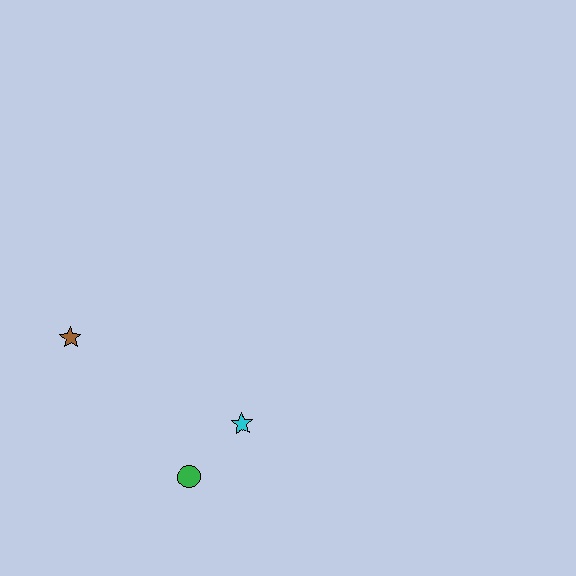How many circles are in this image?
There is 1 circle.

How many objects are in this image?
There are 3 objects.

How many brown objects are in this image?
There is 1 brown object.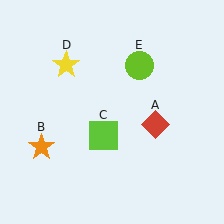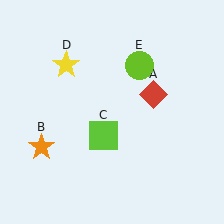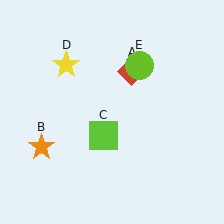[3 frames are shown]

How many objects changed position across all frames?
1 object changed position: red diamond (object A).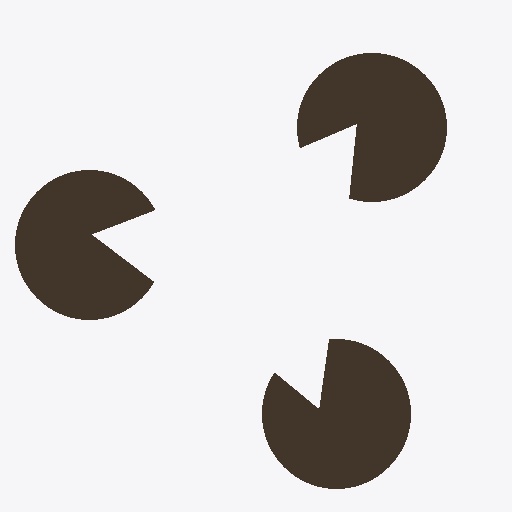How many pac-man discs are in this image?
There are 3 — one at each vertex of the illusory triangle.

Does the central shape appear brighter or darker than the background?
It typically appears slightly brighter than the background, even though no actual brightness change is drawn.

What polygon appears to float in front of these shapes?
An illusory triangle — its edges are inferred from the aligned wedge cuts in the pac-man discs, not physically drawn.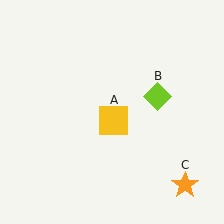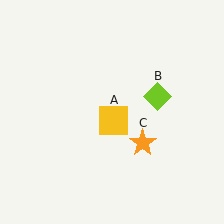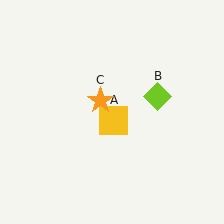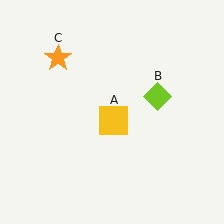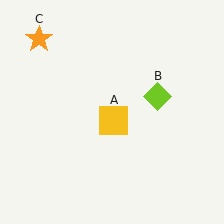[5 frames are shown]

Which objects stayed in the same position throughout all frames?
Yellow square (object A) and lime diamond (object B) remained stationary.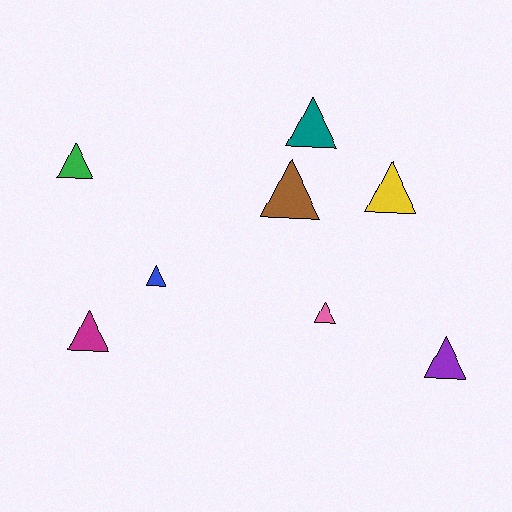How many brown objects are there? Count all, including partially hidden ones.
There is 1 brown object.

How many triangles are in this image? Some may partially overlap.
There are 8 triangles.